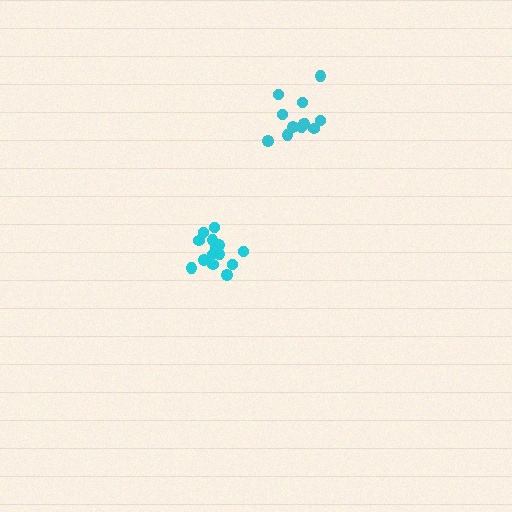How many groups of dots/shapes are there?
There are 2 groups.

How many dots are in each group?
Group 1: 12 dots, Group 2: 14 dots (26 total).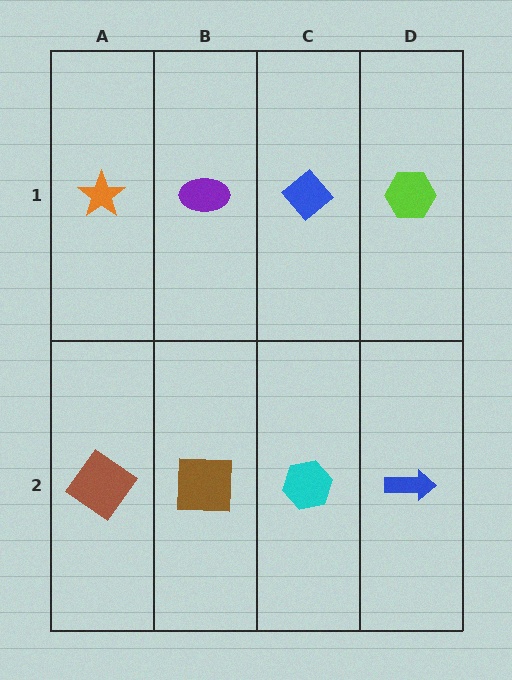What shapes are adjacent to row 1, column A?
A brown diamond (row 2, column A), a purple ellipse (row 1, column B).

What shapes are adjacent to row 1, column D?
A blue arrow (row 2, column D), a blue diamond (row 1, column C).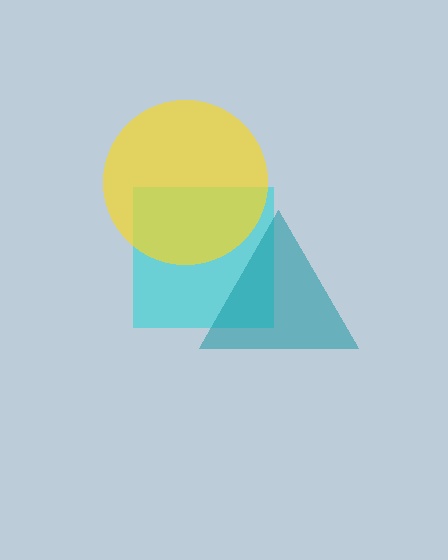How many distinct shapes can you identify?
There are 3 distinct shapes: a cyan square, a yellow circle, a teal triangle.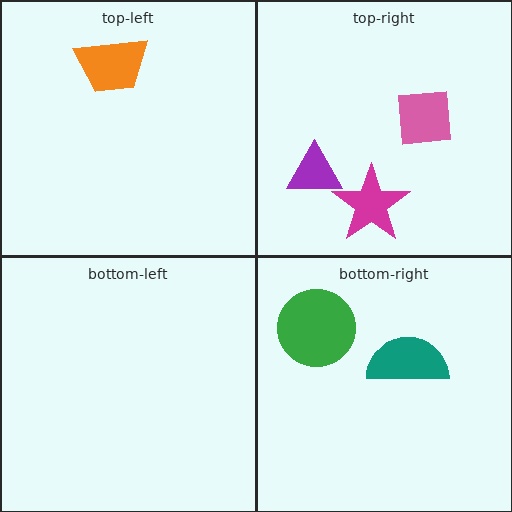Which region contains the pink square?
The top-right region.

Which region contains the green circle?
The bottom-right region.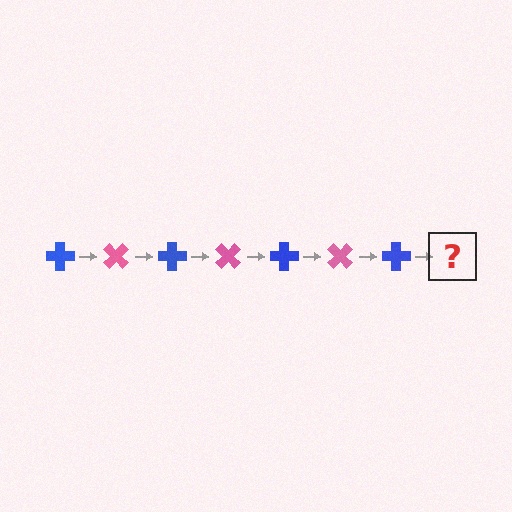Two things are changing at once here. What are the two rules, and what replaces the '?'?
The two rules are that it rotates 45 degrees each step and the color cycles through blue and pink. The '?' should be a pink cross, rotated 315 degrees from the start.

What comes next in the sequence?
The next element should be a pink cross, rotated 315 degrees from the start.